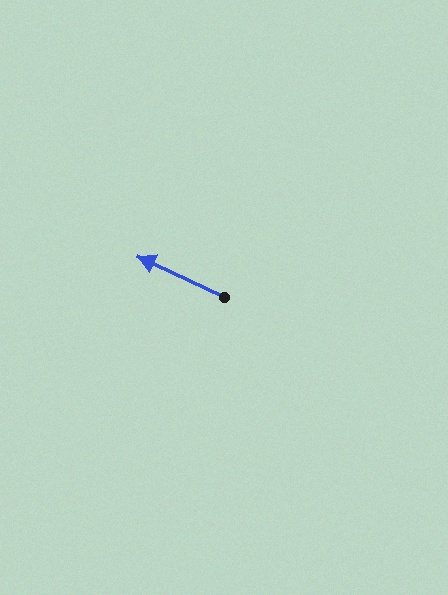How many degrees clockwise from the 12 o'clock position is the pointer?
Approximately 296 degrees.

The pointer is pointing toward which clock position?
Roughly 10 o'clock.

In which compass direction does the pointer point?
Northwest.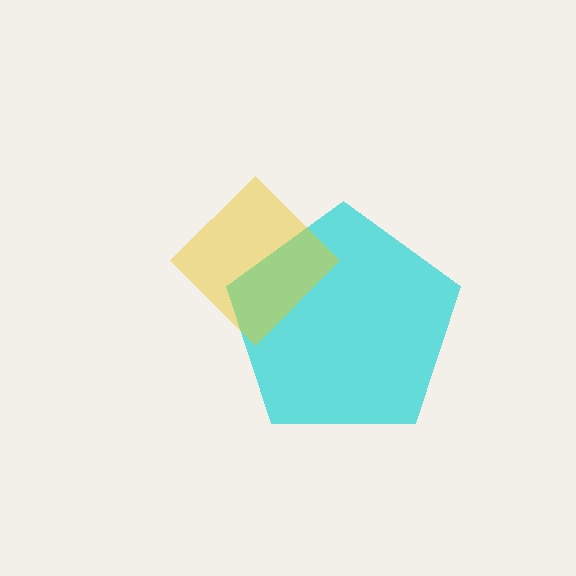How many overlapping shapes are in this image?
There are 2 overlapping shapes in the image.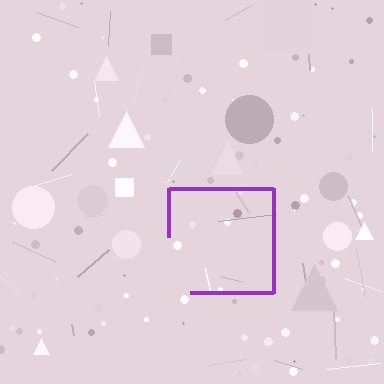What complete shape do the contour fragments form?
The contour fragments form a square.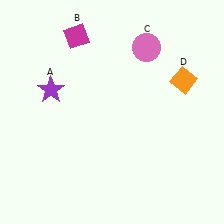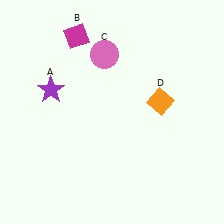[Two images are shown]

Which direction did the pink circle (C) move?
The pink circle (C) moved left.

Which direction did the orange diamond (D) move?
The orange diamond (D) moved left.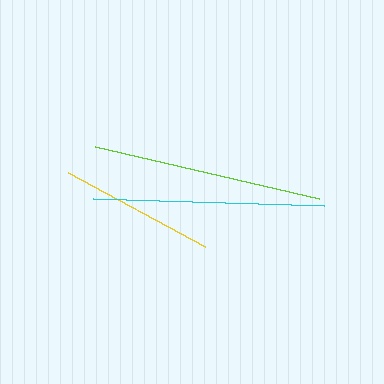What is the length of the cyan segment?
The cyan segment is approximately 231 pixels long.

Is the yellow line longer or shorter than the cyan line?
The cyan line is longer than the yellow line.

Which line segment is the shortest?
The yellow line is the shortest at approximately 157 pixels.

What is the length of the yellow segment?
The yellow segment is approximately 157 pixels long.